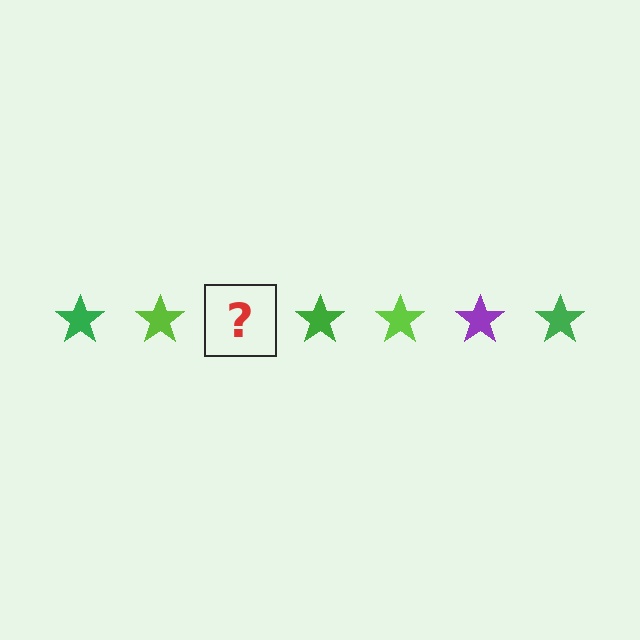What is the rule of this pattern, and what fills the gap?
The rule is that the pattern cycles through green, lime, purple stars. The gap should be filled with a purple star.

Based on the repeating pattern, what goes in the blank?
The blank should be a purple star.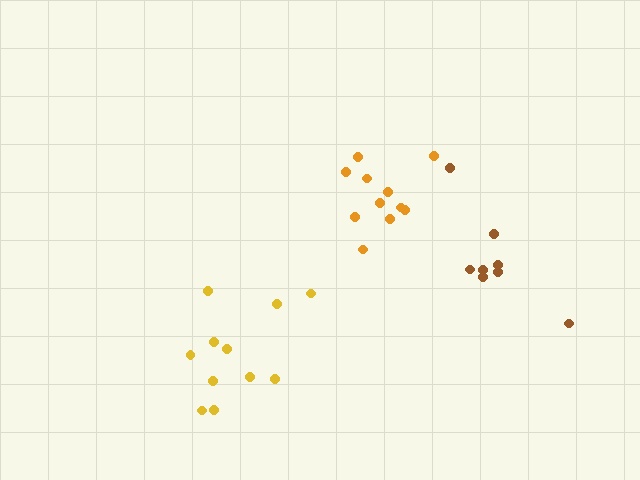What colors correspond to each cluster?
The clusters are colored: brown, orange, yellow.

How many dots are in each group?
Group 1: 8 dots, Group 2: 11 dots, Group 3: 11 dots (30 total).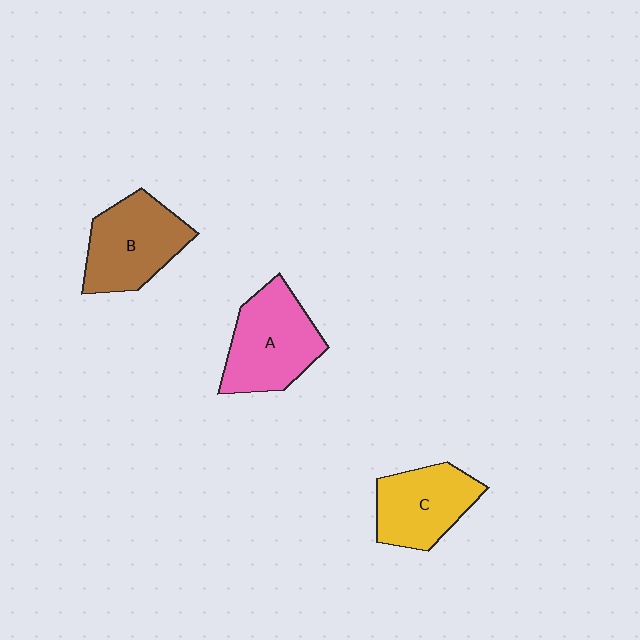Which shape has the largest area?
Shape A (pink).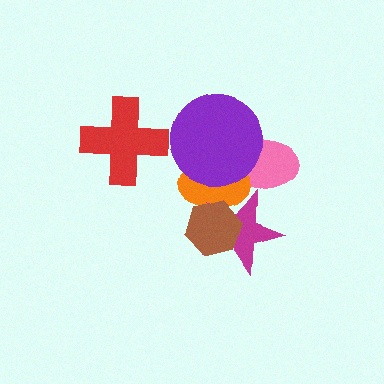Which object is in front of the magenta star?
The brown hexagon is in front of the magenta star.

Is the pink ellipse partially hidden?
Yes, it is partially covered by another shape.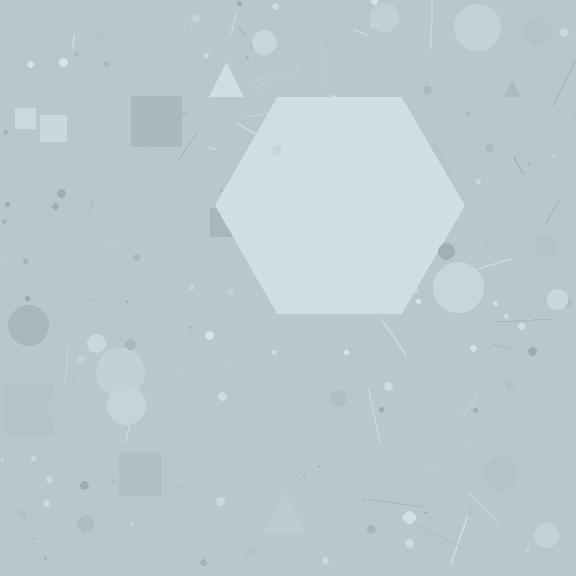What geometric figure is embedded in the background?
A hexagon is embedded in the background.